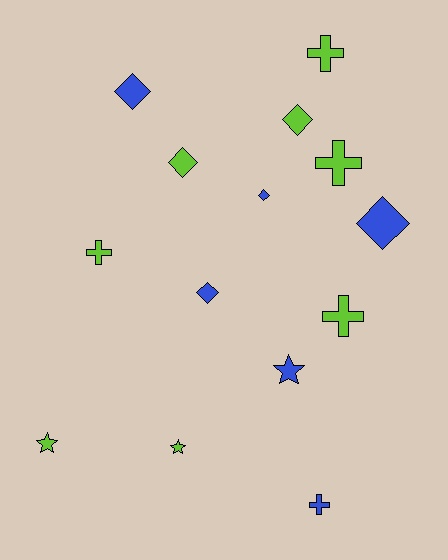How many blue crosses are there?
There is 1 blue cross.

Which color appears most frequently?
Lime, with 8 objects.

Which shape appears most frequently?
Diamond, with 6 objects.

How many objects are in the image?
There are 14 objects.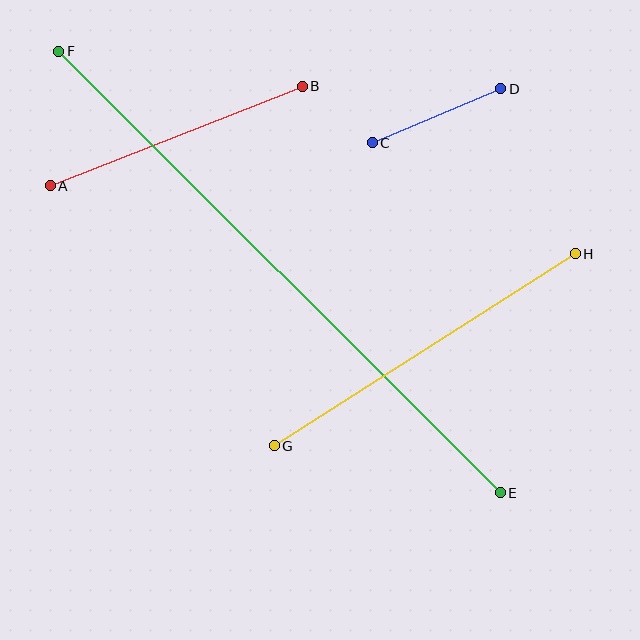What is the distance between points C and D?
The distance is approximately 139 pixels.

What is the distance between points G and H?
The distance is approximately 357 pixels.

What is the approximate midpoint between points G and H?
The midpoint is at approximately (425, 350) pixels.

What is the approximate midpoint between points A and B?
The midpoint is at approximately (176, 136) pixels.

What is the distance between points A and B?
The distance is approximately 271 pixels.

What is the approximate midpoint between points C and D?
The midpoint is at approximately (437, 116) pixels.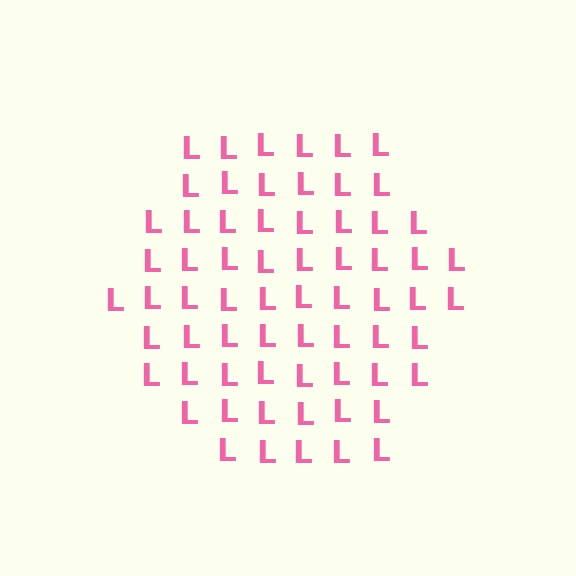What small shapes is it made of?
It is made of small letter L's.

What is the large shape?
The large shape is a hexagon.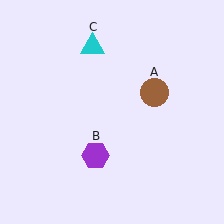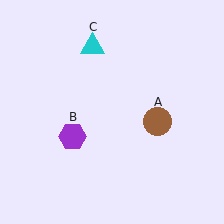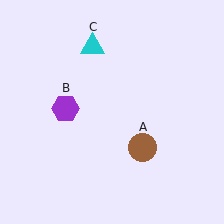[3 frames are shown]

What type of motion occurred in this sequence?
The brown circle (object A), purple hexagon (object B) rotated clockwise around the center of the scene.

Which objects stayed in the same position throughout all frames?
Cyan triangle (object C) remained stationary.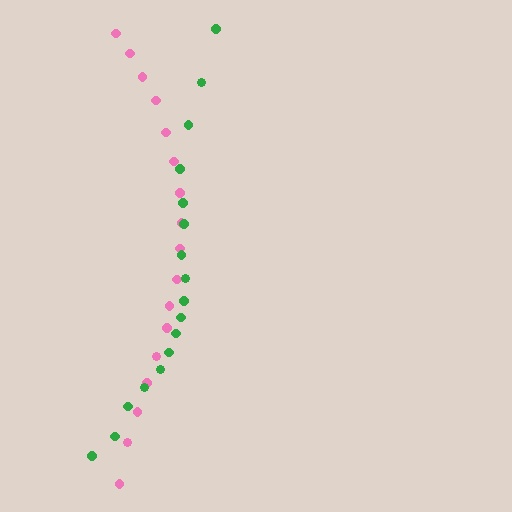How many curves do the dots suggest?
There are 2 distinct paths.